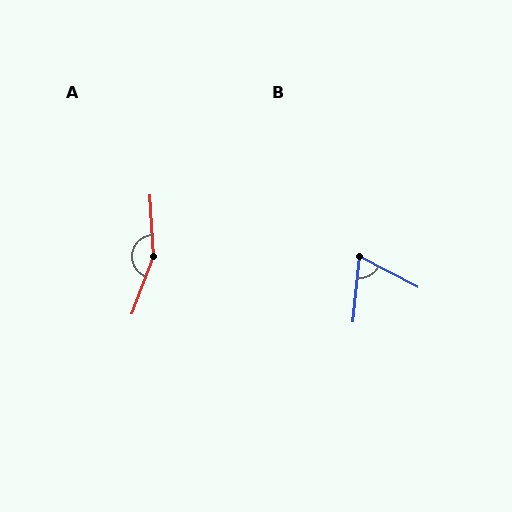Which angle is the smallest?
B, at approximately 68 degrees.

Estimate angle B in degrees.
Approximately 68 degrees.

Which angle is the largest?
A, at approximately 156 degrees.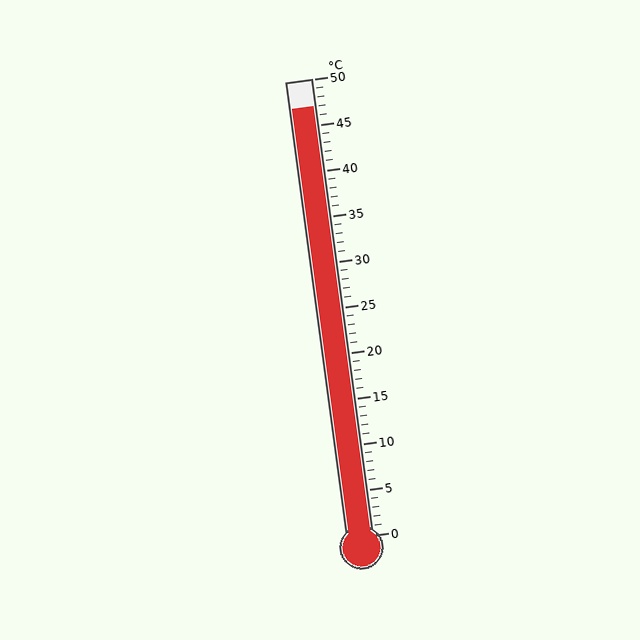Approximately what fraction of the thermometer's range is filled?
The thermometer is filled to approximately 95% of its range.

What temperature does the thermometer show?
The thermometer shows approximately 47°C.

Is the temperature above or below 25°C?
The temperature is above 25°C.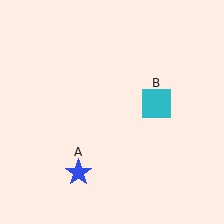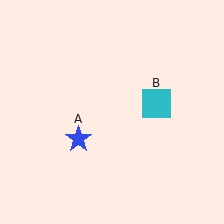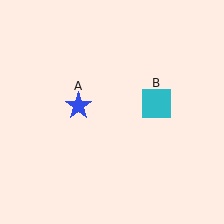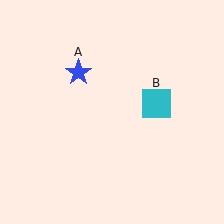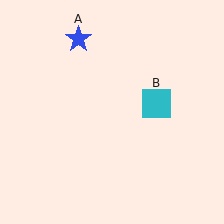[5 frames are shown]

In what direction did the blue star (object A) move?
The blue star (object A) moved up.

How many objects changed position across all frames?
1 object changed position: blue star (object A).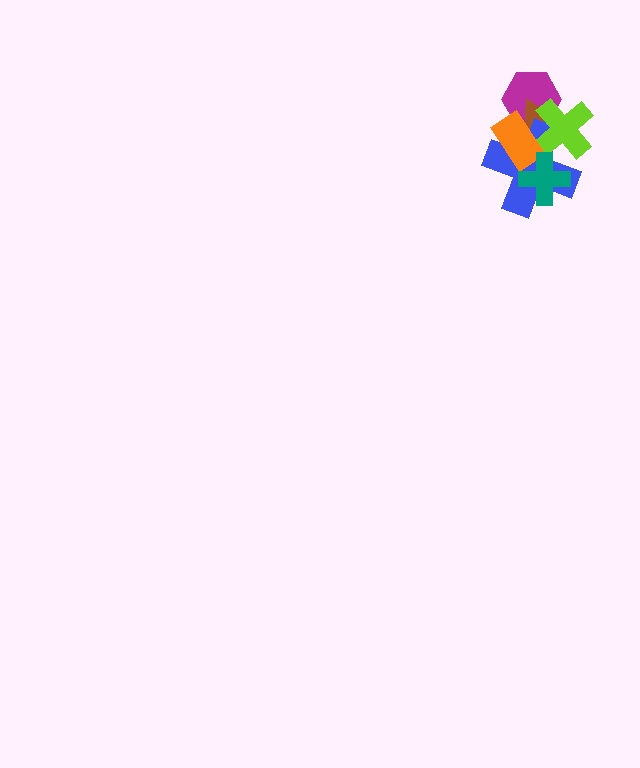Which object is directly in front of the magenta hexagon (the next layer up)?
The brown triangle is directly in front of the magenta hexagon.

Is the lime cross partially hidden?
Yes, it is partially covered by another shape.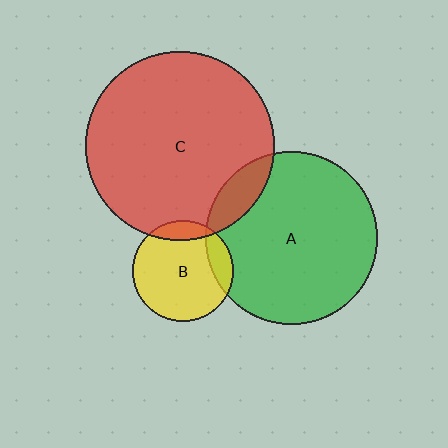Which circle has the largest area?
Circle C (red).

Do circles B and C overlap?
Yes.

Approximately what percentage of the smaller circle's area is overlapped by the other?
Approximately 10%.